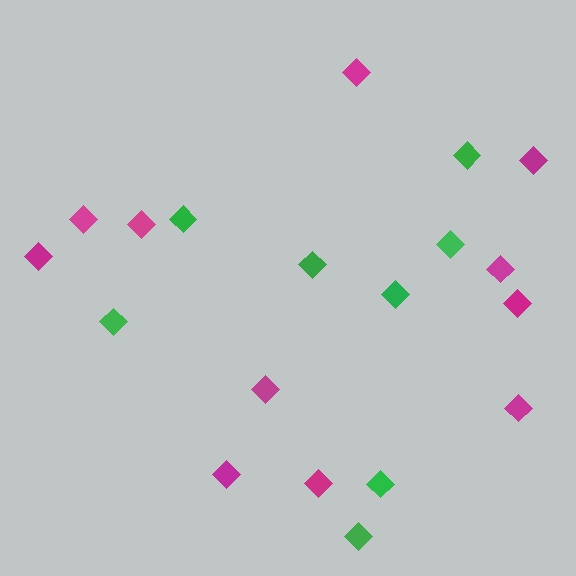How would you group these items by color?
There are 2 groups: one group of green diamonds (8) and one group of magenta diamonds (11).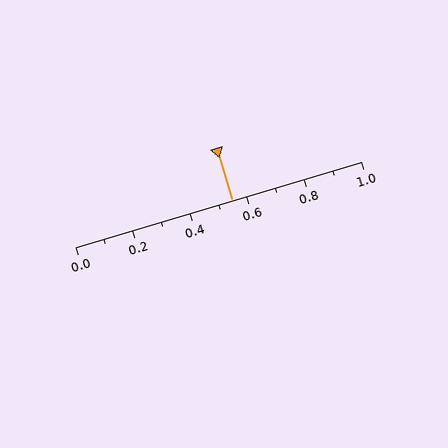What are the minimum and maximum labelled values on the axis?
The axis runs from 0.0 to 1.0.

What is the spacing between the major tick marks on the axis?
The major ticks are spaced 0.2 apart.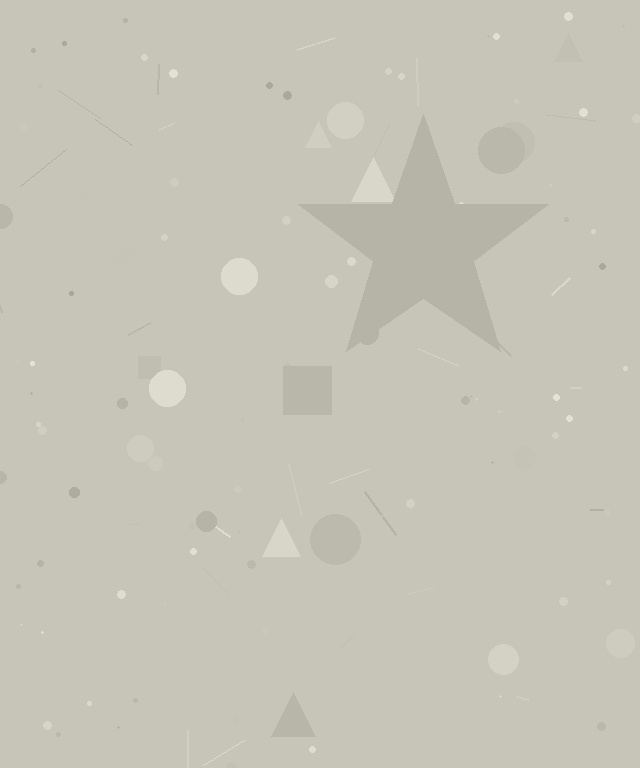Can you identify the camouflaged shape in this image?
The camouflaged shape is a star.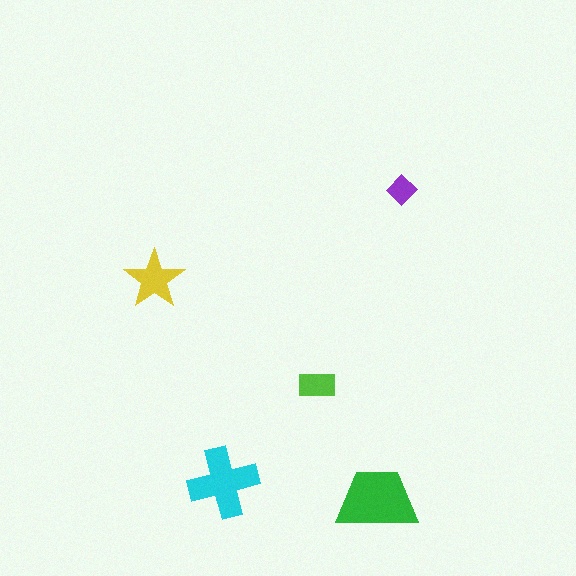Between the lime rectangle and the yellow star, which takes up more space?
The yellow star.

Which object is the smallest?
The purple diamond.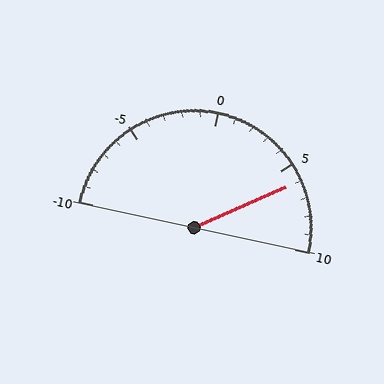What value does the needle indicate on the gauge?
The needle indicates approximately 6.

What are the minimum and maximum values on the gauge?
The gauge ranges from -10 to 10.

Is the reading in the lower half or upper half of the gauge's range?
The reading is in the upper half of the range (-10 to 10).